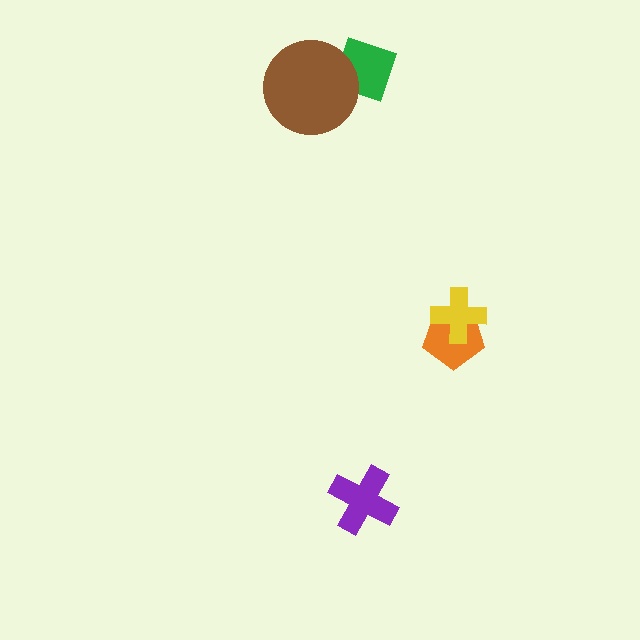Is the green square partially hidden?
Yes, it is partially covered by another shape.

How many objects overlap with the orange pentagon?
1 object overlaps with the orange pentagon.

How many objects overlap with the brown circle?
1 object overlaps with the brown circle.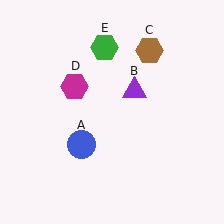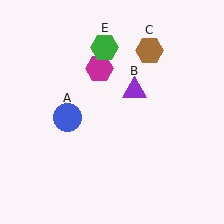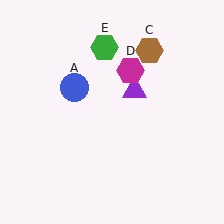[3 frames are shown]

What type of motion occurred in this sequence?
The blue circle (object A), magenta hexagon (object D) rotated clockwise around the center of the scene.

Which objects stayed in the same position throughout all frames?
Purple triangle (object B) and brown hexagon (object C) and green hexagon (object E) remained stationary.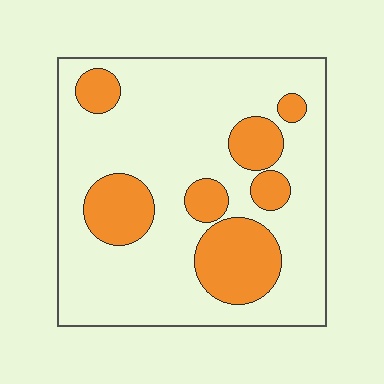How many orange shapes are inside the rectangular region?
7.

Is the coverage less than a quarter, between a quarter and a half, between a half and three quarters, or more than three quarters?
Less than a quarter.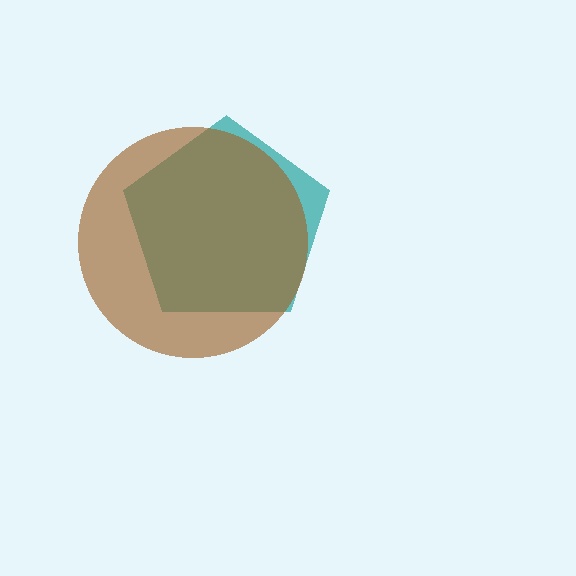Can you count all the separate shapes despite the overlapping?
Yes, there are 2 separate shapes.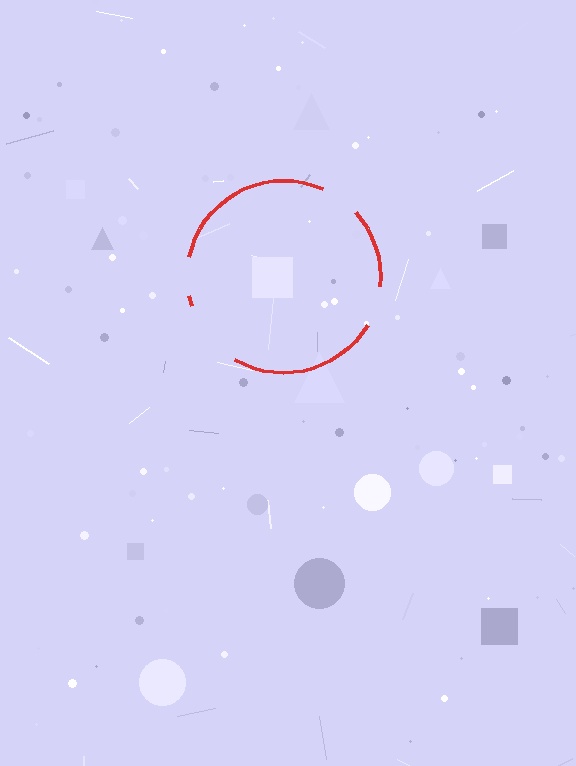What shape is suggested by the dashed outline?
The dashed outline suggests a circle.